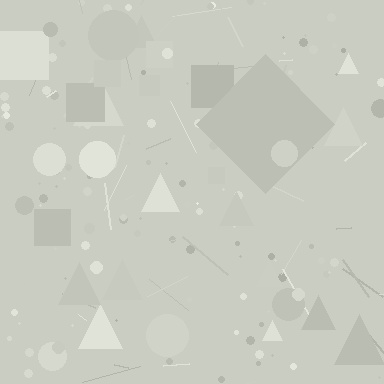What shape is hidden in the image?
A diamond is hidden in the image.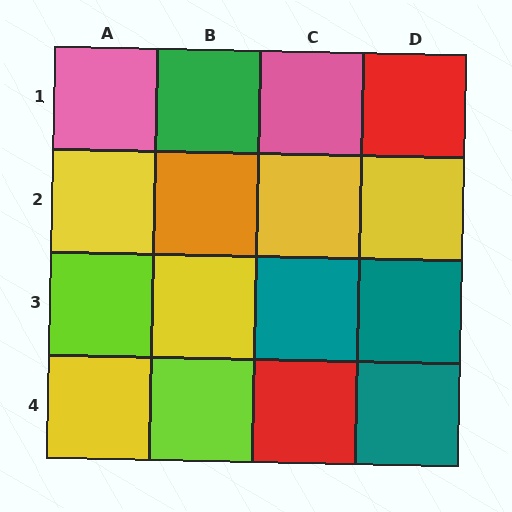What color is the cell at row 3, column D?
Teal.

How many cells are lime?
2 cells are lime.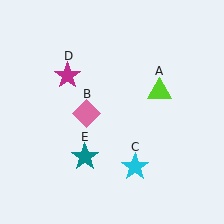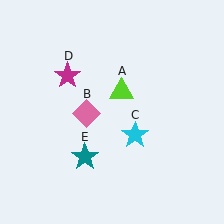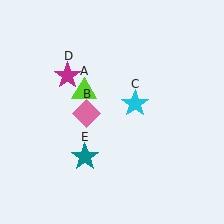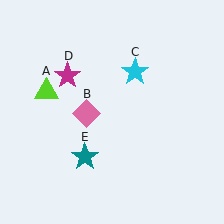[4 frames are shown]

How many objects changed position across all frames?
2 objects changed position: lime triangle (object A), cyan star (object C).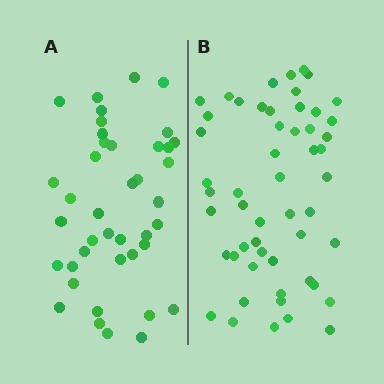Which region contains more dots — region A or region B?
Region B (the right region) has more dots.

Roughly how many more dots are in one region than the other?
Region B has roughly 12 or so more dots than region A.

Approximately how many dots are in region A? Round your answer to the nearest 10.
About 40 dots. (The exact count is 41, which rounds to 40.)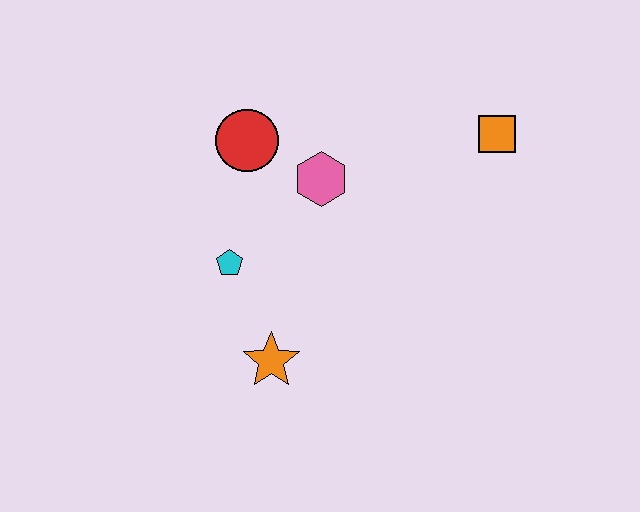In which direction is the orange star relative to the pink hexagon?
The orange star is below the pink hexagon.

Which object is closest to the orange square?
The pink hexagon is closest to the orange square.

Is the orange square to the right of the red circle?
Yes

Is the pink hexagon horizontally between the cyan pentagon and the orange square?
Yes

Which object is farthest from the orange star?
The orange square is farthest from the orange star.